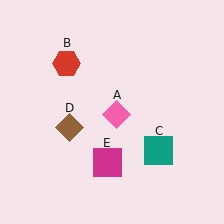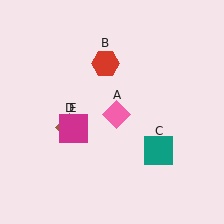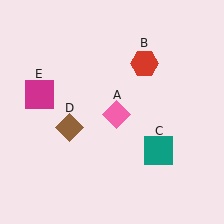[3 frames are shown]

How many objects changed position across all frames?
2 objects changed position: red hexagon (object B), magenta square (object E).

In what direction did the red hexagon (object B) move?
The red hexagon (object B) moved right.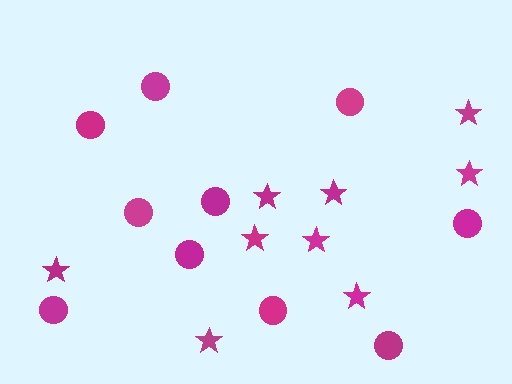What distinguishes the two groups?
There are 2 groups: one group of stars (9) and one group of circles (10).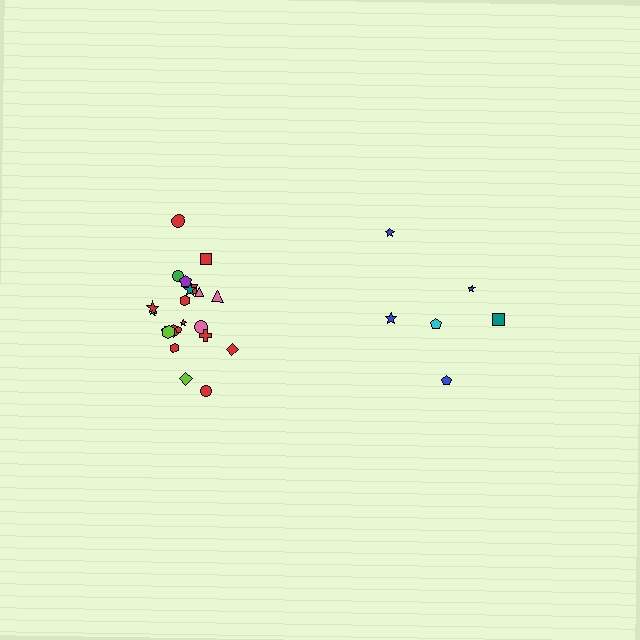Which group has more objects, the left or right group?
The left group.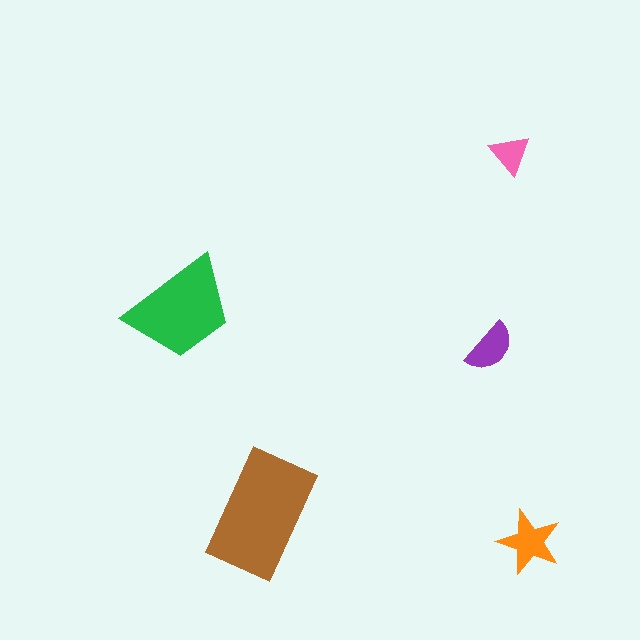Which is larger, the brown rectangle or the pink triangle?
The brown rectangle.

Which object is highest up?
The pink triangle is topmost.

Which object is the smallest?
The pink triangle.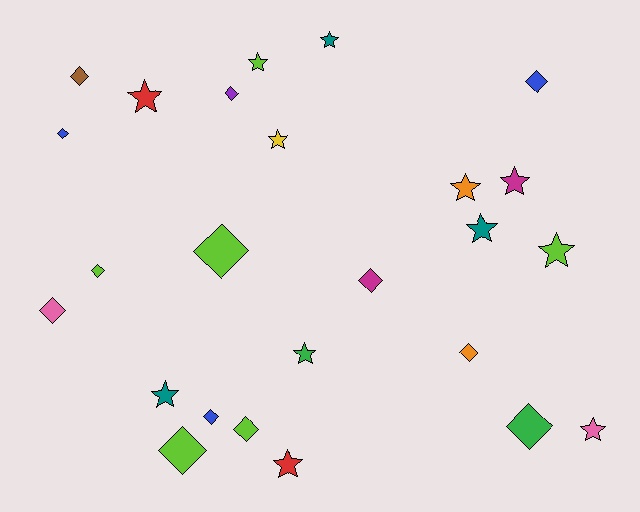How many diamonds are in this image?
There are 13 diamonds.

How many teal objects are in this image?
There are 3 teal objects.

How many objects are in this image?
There are 25 objects.